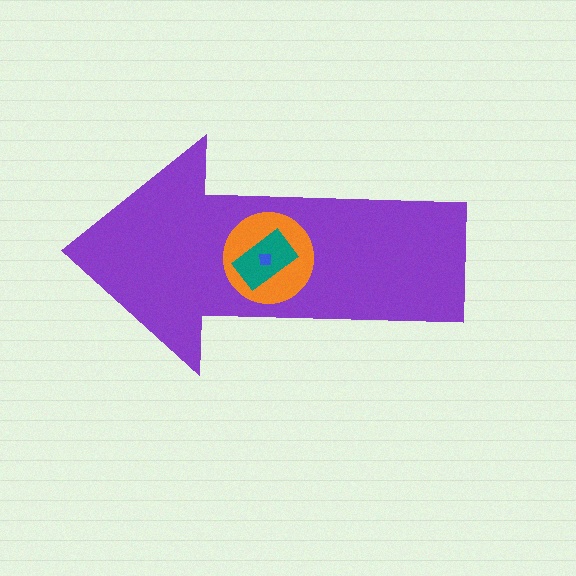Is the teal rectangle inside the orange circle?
Yes.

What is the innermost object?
The blue square.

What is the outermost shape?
The purple arrow.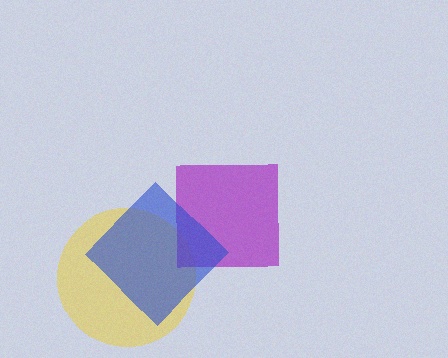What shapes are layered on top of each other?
The layered shapes are: a yellow circle, a purple square, a blue diamond.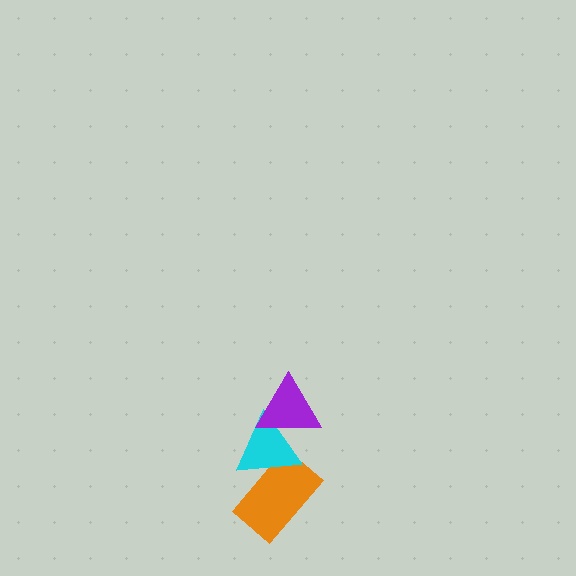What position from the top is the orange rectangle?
The orange rectangle is 3rd from the top.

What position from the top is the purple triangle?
The purple triangle is 1st from the top.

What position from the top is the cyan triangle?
The cyan triangle is 2nd from the top.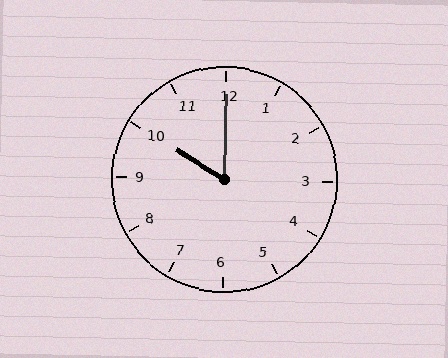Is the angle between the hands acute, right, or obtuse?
It is acute.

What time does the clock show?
10:00.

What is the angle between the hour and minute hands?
Approximately 60 degrees.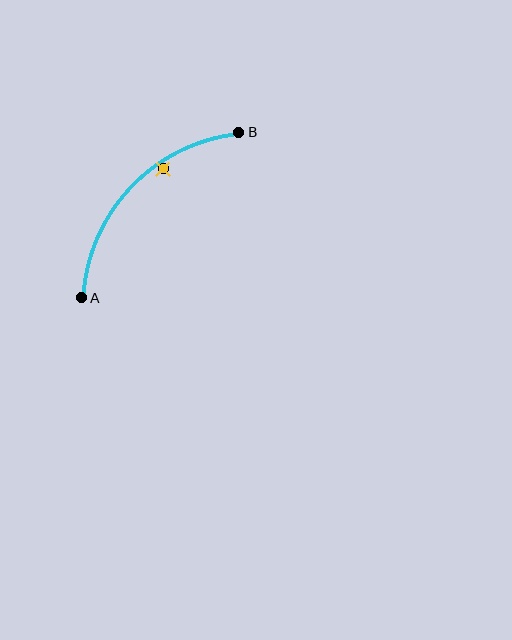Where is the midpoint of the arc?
The arc midpoint is the point on the curve farthest from the straight line joining A and B. It sits above and to the left of that line.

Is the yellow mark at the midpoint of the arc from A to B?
No — the yellow mark does not lie on the arc at all. It sits slightly inside the curve.